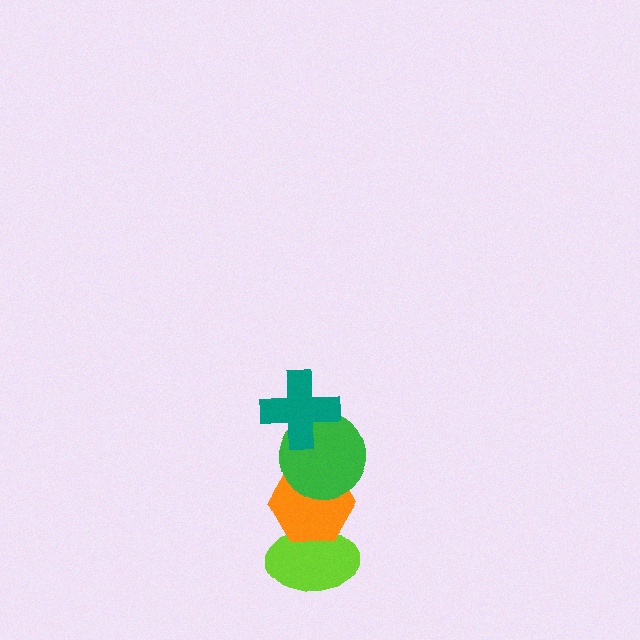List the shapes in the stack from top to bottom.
From top to bottom: the teal cross, the green circle, the orange hexagon, the lime ellipse.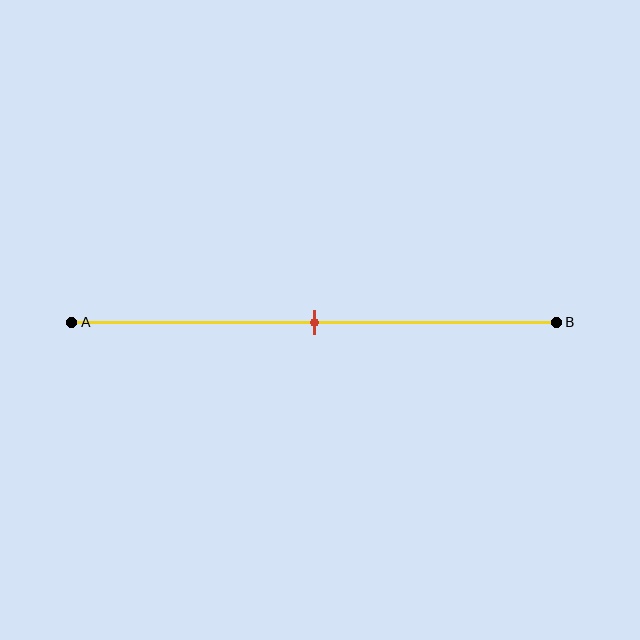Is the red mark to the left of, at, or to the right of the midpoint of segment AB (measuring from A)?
The red mark is approximately at the midpoint of segment AB.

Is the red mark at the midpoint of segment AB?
Yes, the mark is approximately at the midpoint.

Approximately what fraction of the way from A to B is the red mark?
The red mark is approximately 50% of the way from A to B.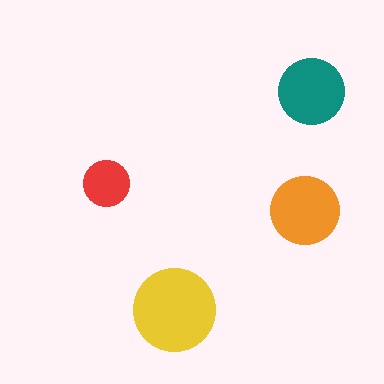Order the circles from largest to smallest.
the yellow one, the orange one, the teal one, the red one.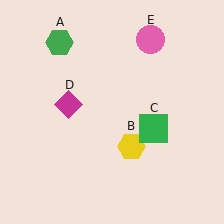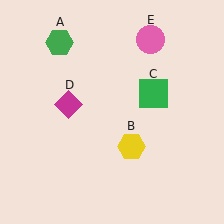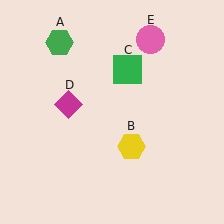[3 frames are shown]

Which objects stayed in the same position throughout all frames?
Green hexagon (object A) and yellow hexagon (object B) and magenta diamond (object D) and pink circle (object E) remained stationary.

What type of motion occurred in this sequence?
The green square (object C) rotated counterclockwise around the center of the scene.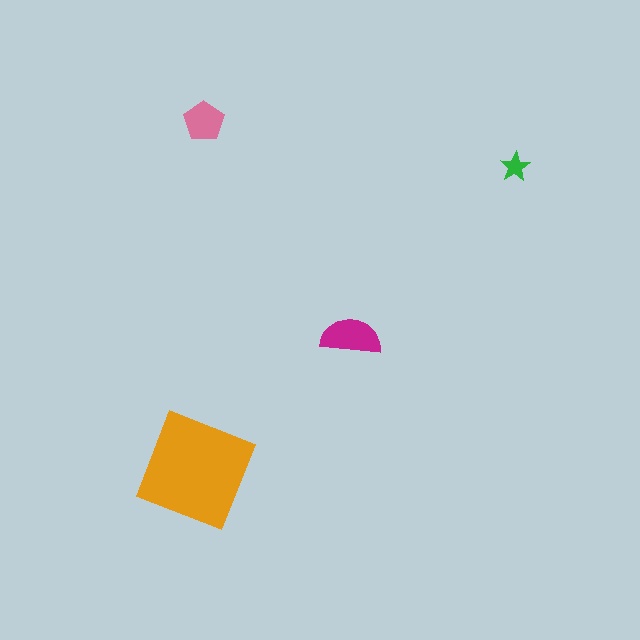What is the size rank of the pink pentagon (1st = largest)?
3rd.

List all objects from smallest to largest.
The green star, the pink pentagon, the magenta semicircle, the orange diamond.